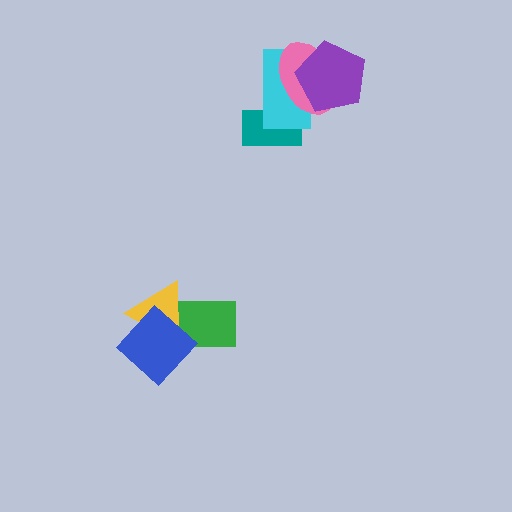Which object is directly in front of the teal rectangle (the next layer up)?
The cyan rectangle is directly in front of the teal rectangle.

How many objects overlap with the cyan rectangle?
3 objects overlap with the cyan rectangle.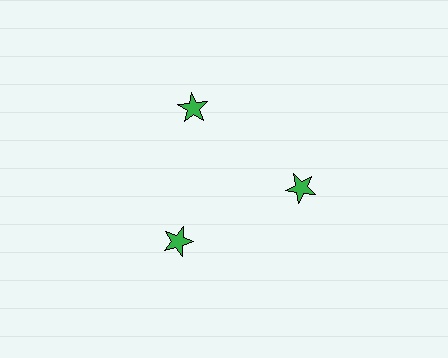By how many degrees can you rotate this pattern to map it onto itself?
The pattern maps onto itself every 120 degrees of rotation.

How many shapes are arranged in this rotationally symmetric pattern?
There are 3 shapes, arranged in 3 groups of 1.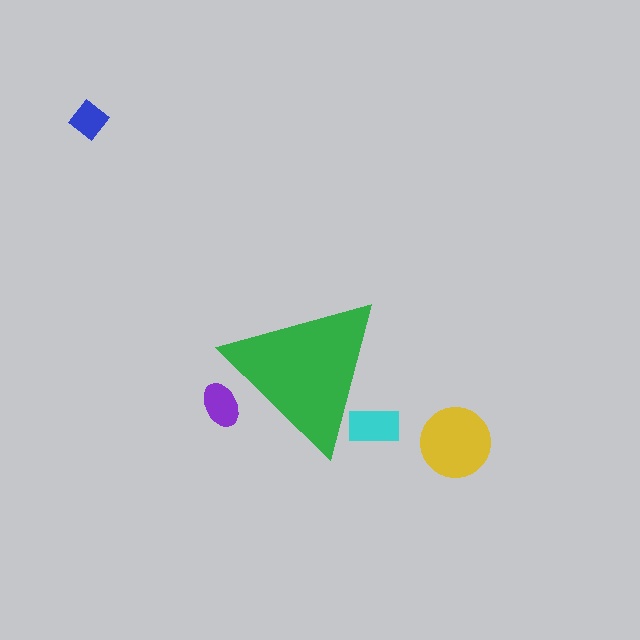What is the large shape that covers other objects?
A green triangle.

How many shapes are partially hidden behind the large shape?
2 shapes are partially hidden.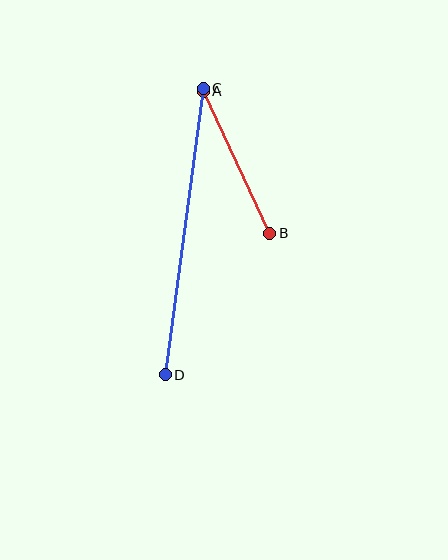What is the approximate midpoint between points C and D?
The midpoint is at approximately (184, 232) pixels.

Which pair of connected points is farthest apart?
Points C and D are farthest apart.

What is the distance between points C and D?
The distance is approximately 289 pixels.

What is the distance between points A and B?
The distance is approximately 157 pixels.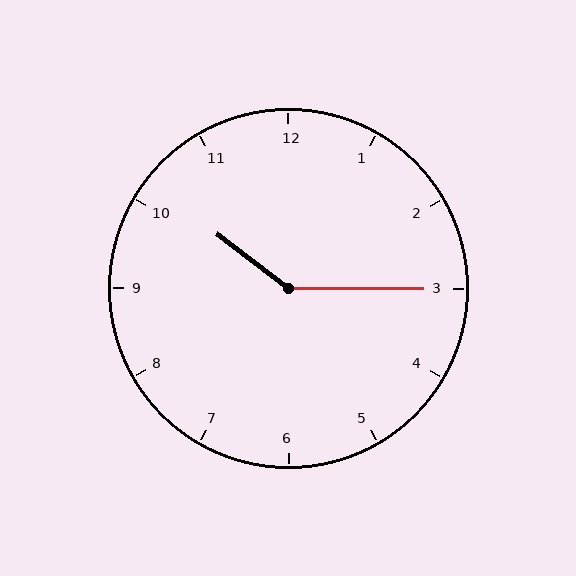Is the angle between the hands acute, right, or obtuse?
It is obtuse.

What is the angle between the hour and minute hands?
Approximately 142 degrees.